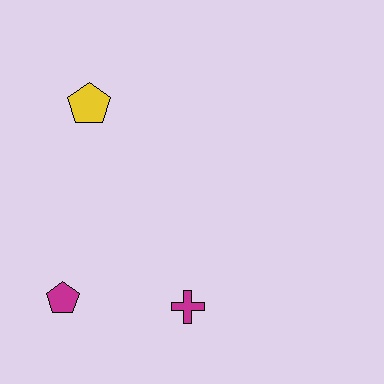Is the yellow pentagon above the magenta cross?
Yes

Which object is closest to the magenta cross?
The magenta pentagon is closest to the magenta cross.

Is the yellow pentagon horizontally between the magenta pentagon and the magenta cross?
Yes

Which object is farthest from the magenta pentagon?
The yellow pentagon is farthest from the magenta pentagon.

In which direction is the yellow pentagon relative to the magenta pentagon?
The yellow pentagon is above the magenta pentagon.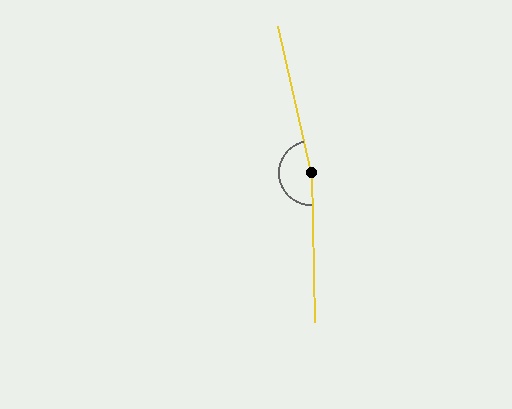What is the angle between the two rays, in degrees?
Approximately 169 degrees.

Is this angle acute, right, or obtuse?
It is obtuse.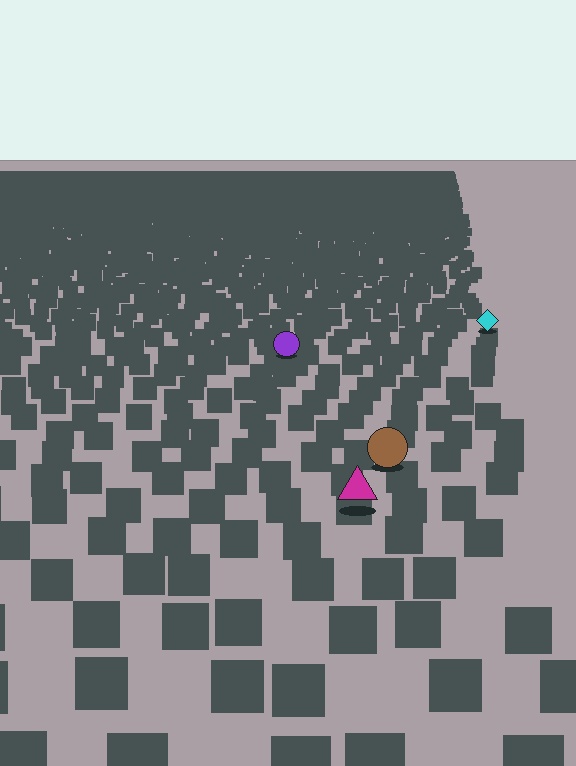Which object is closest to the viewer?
The magenta triangle is closest. The texture marks near it are larger and more spread out.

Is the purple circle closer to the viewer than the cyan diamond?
Yes. The purple circle is closer — you can tell from the texture gradient: the ground texture is coarser near it.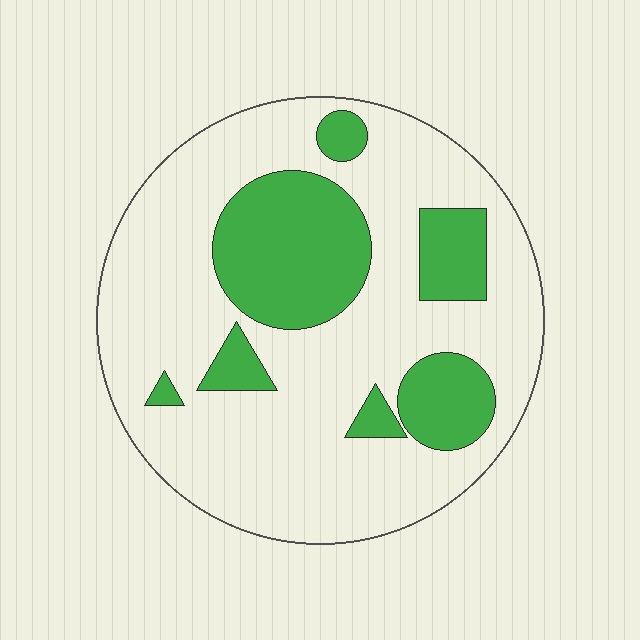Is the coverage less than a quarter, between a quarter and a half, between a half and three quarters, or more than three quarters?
Between a quarter and a half.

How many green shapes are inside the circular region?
7.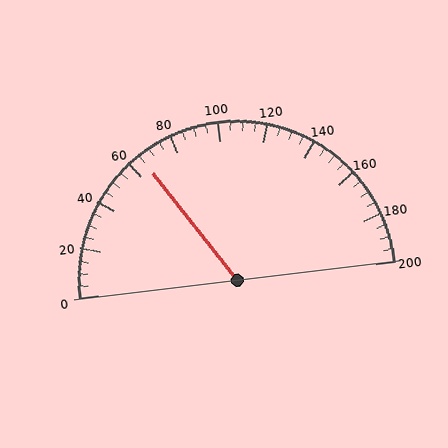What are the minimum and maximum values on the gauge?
The gauge ranges from 0 to 200.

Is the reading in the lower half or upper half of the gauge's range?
The reading is in the lower half of the range (0 to 200).